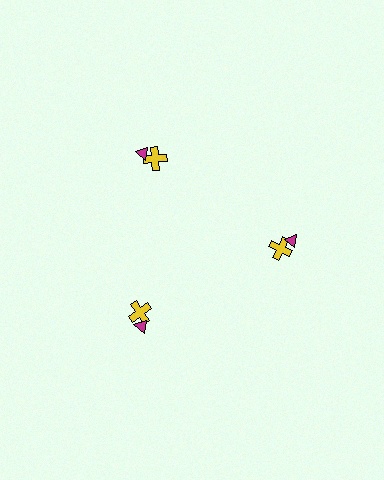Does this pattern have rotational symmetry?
Yes, this pattern has 3-fold rotational symmetry. It looks the same after rotating 120 degrees around the center.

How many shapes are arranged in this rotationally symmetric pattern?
There are 6 shapes, arranged in 3 groups of 2.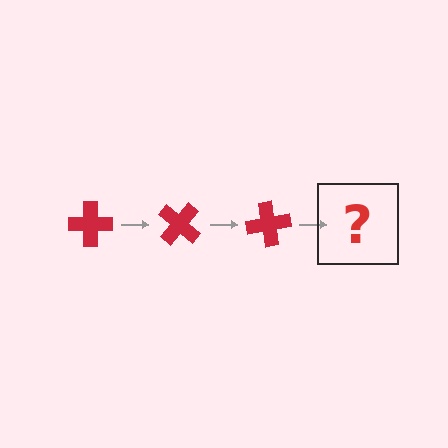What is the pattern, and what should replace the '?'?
The pattern is that the cross rotates 40 degrees each step. The '?' should be a red cross rotated 120 degrees.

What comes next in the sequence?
The next element should be a red cross rotated 120 degrees.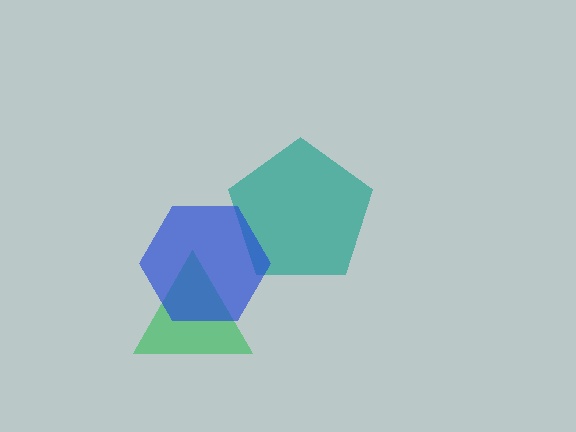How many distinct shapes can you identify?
There are 3 distinct shapes: a teal pentagon, a green triangle, a blue hexagon.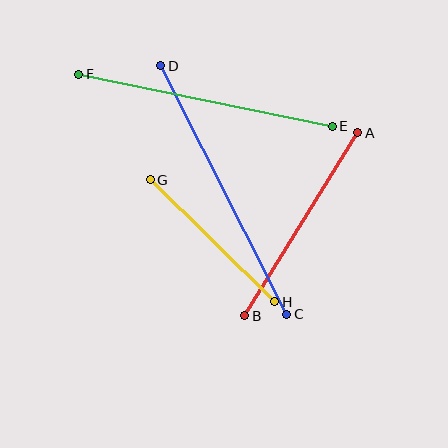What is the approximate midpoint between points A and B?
The midpoint is at approximately (301, 224) pixels.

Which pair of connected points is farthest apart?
Points C and D are farthest apart.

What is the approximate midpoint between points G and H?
The midpoint is at approximately (213, 241) pixels.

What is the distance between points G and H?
The distance is approximately 174 pixels.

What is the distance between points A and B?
The distance is approximately 215 pixels.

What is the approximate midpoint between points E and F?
The midpoint is at approximately (205, 100) pixels.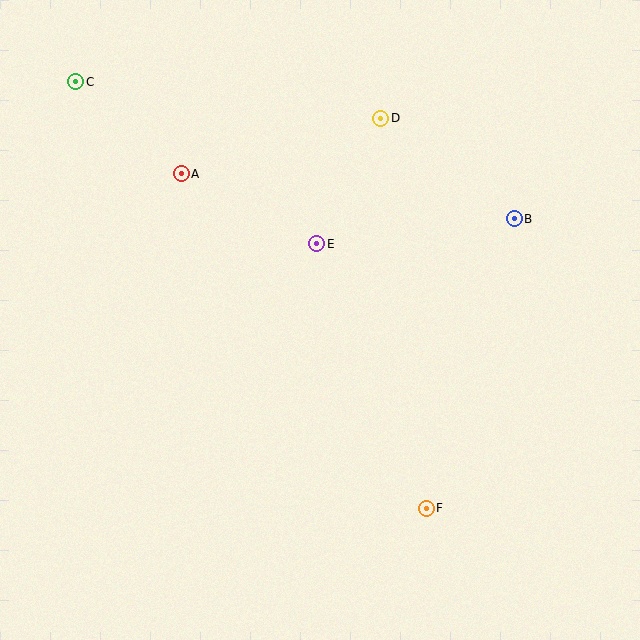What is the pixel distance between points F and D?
The distance between F and D is 393 pixels.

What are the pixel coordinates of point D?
Point D is at (381, 118).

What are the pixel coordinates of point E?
Point E is at (317, 244).